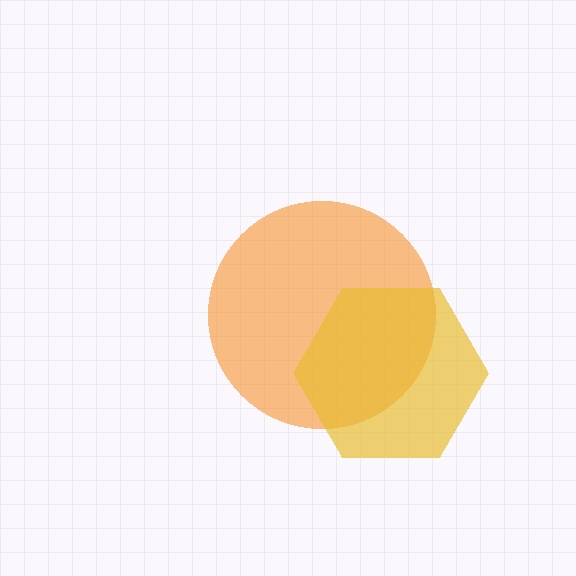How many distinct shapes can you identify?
There are 2 distinct shapes: an orange circle, a yellow hexagon.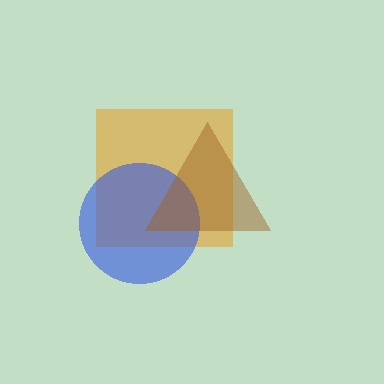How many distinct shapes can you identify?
There are 3 distinct shapes: an orange square, a blue circle, a brown triangle.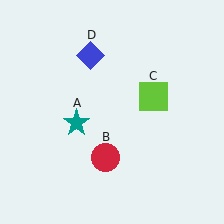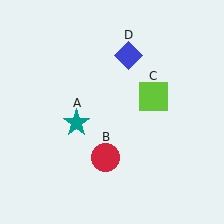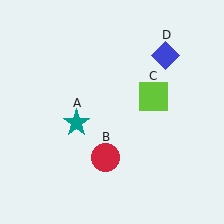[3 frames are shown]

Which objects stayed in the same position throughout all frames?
Teal star (object A) and red circle (object B) and lime square (object C) remained stationary.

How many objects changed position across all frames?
1 object changed position: blue diamond (object D).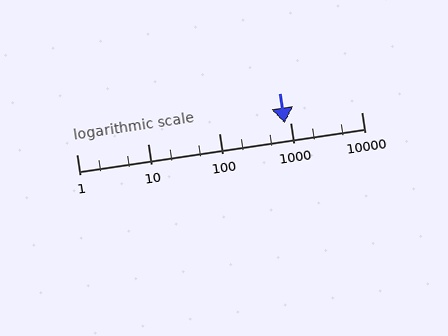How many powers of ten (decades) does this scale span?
The scale spans 4 decades, from 1 to 10000.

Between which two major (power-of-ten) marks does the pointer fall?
The pointer is between 100 and 1000.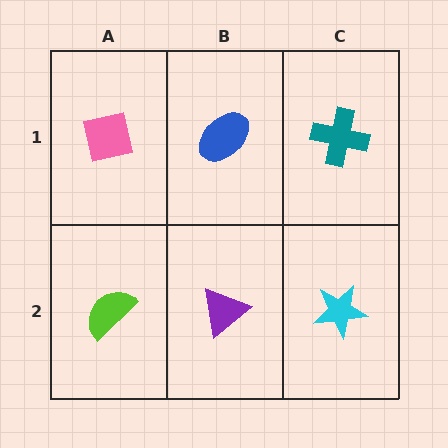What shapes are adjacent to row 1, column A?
A lime semicircle (row 2, column A), a blue ellipse (row 1, column B).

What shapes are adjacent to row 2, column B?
A blue ellipse (row 1, column B), a lime semicircle (row 2, column A), a cyan star (row 2, column C).